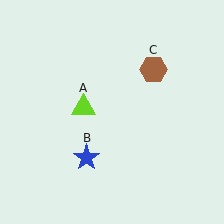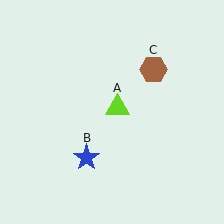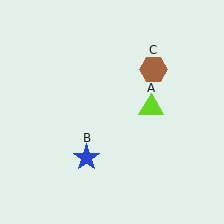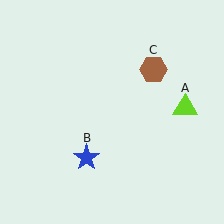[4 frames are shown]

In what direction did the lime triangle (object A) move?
The lime triangle (object A) moved right.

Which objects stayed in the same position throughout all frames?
Blue star (object B) and brown hexagon (object C) remained stationary.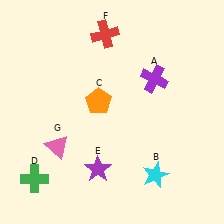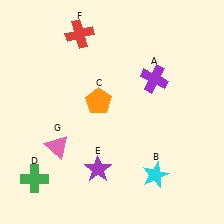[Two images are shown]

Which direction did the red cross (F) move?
The red cross (F) moved left.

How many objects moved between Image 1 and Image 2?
1 object moved between the two images.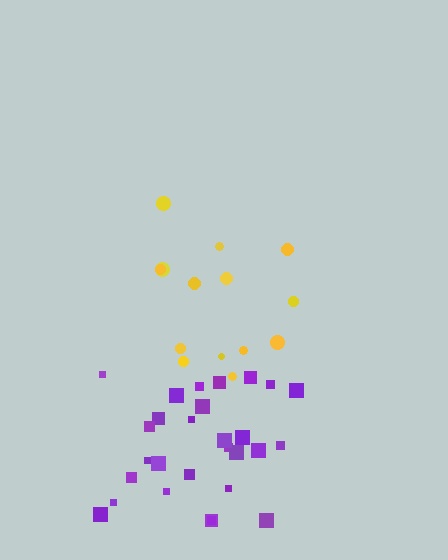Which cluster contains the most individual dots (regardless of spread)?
Purple (28).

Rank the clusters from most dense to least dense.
purple, yellow.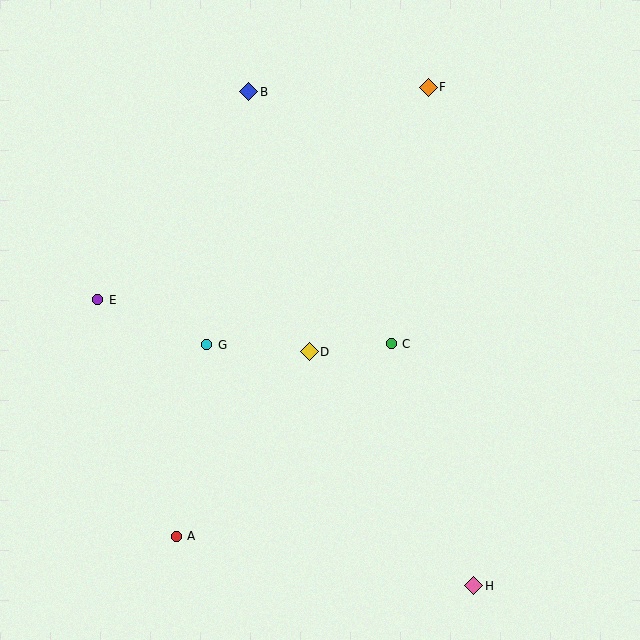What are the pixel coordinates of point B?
Point B is at (249, 92).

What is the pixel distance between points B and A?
The distance between B and A is 450 pixels.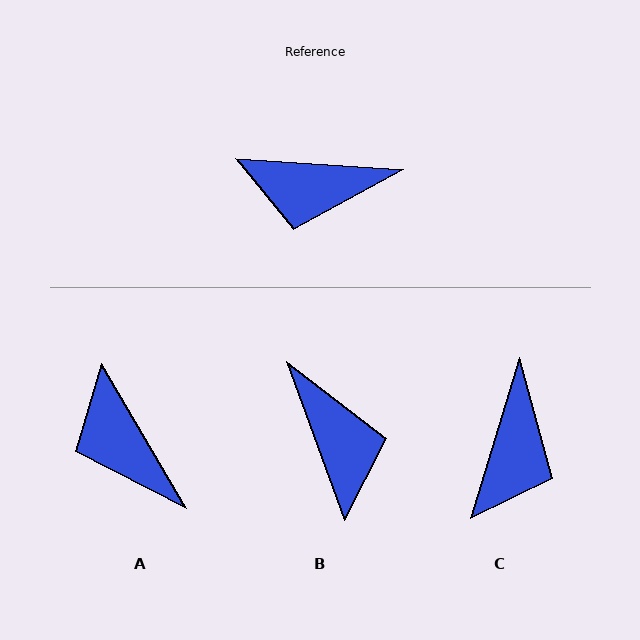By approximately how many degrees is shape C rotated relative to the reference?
Approximately 77 degrees counter-clockwise.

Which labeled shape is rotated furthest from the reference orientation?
B, about 113 degrees away.